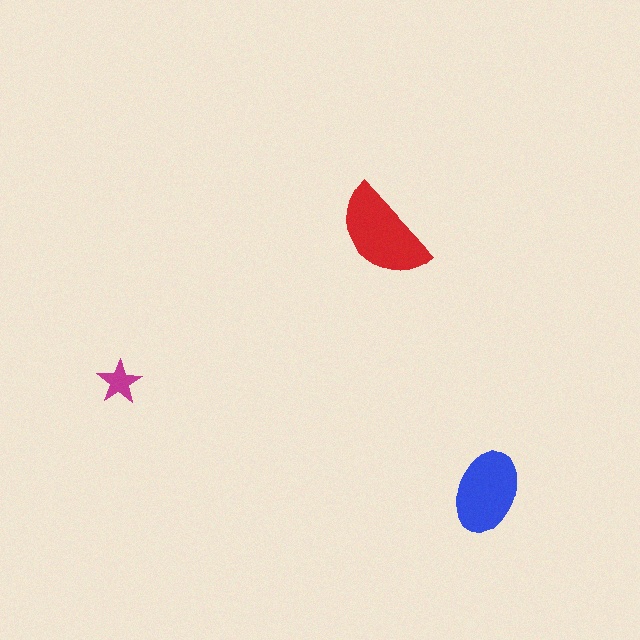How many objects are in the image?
There are 3 objects in the image.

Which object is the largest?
The red semicircle.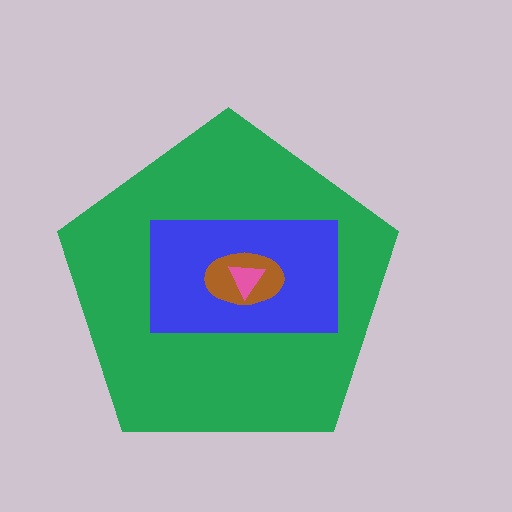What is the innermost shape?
The pink triangle.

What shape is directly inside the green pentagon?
The blue rectangle.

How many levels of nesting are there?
4.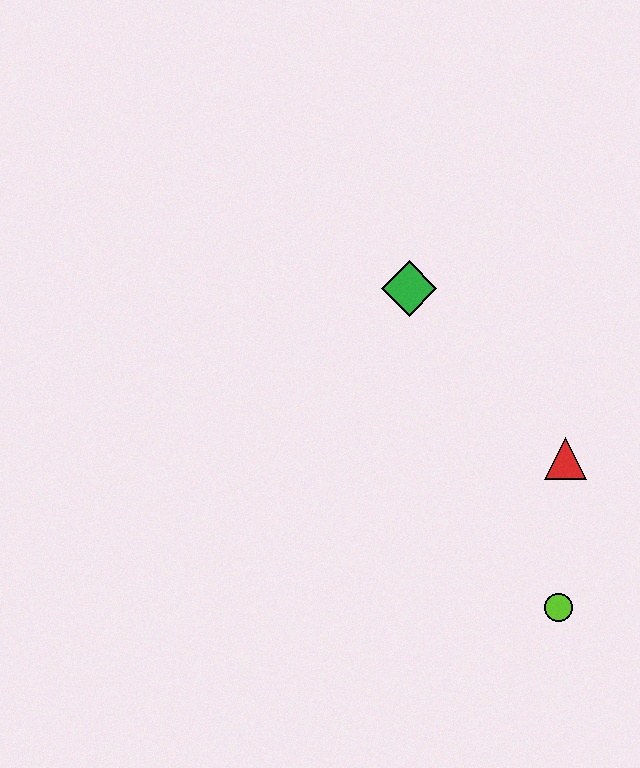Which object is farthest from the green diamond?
The lime circle is farthest from the green diamond.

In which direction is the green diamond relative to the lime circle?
The green diamond is above the lime circle.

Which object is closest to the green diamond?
The red triangle is closest to the green diamond.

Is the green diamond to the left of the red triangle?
Yes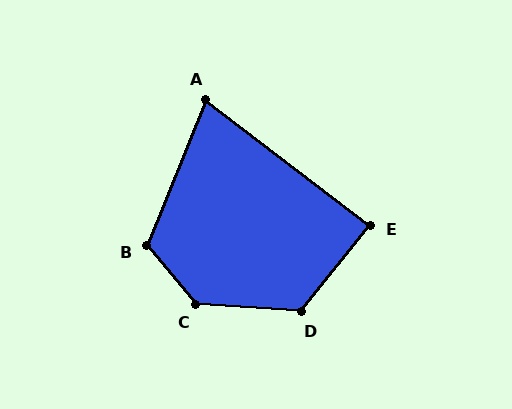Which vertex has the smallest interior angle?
A, at approximately 74 degrees.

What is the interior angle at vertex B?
Approximately 118 degrees (obtuse).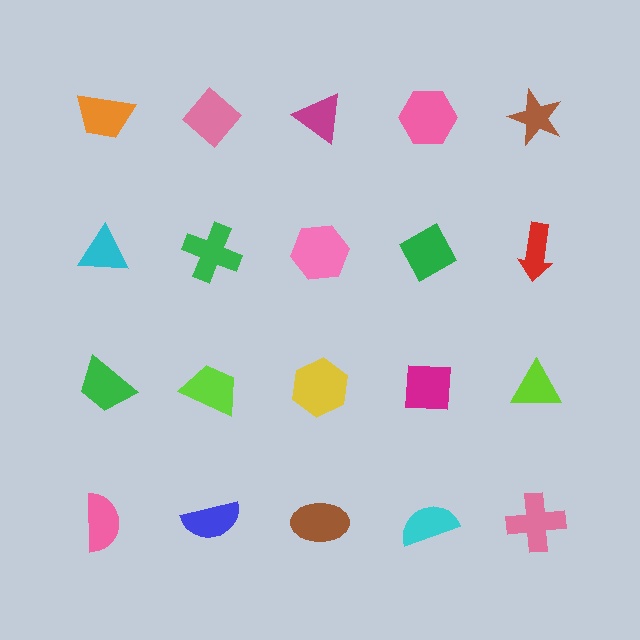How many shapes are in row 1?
5 shapes.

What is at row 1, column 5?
A brown star.